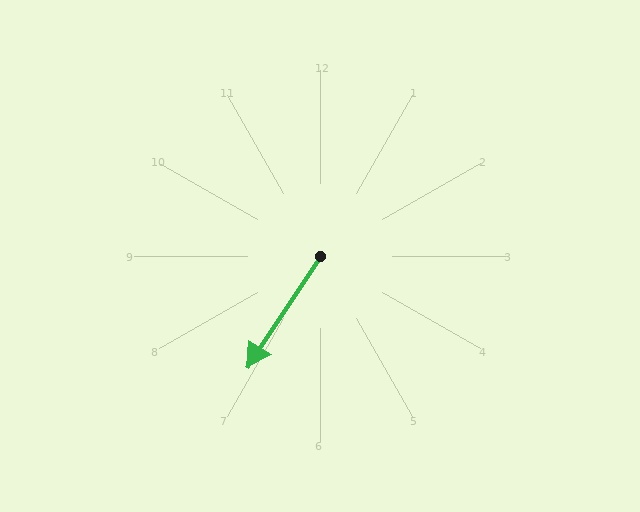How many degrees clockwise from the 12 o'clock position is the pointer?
Approximately 213 degrees.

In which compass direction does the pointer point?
Southwest.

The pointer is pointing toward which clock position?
Roughly 7 o'clock.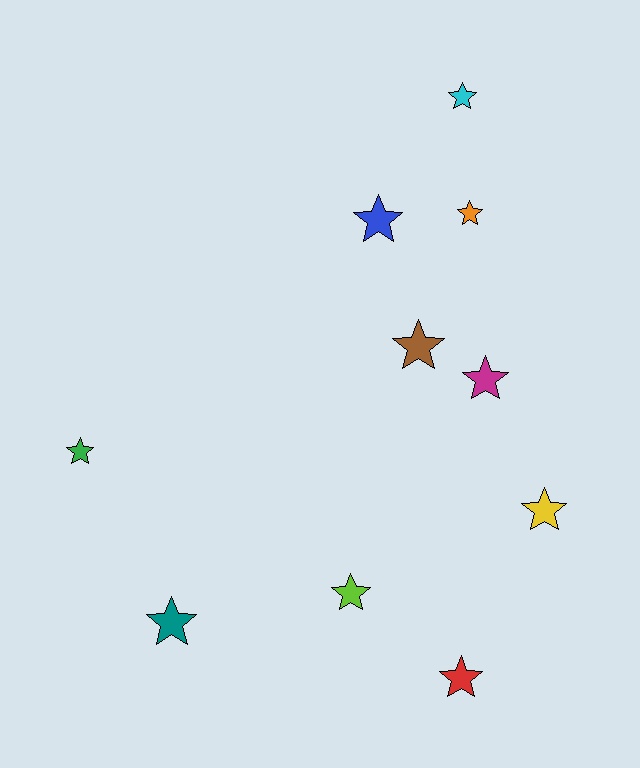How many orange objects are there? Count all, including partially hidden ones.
There is 1 orange object.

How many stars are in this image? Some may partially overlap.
There are 10 stars.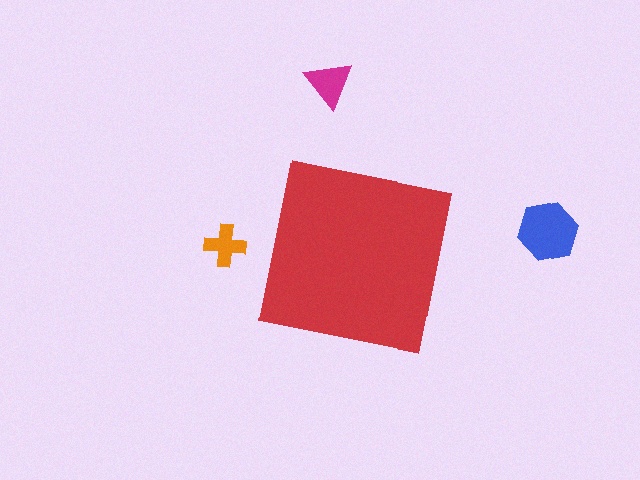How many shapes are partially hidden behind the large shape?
0 shapes are partially hidden.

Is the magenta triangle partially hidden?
No, the magenta triangle is fully visible.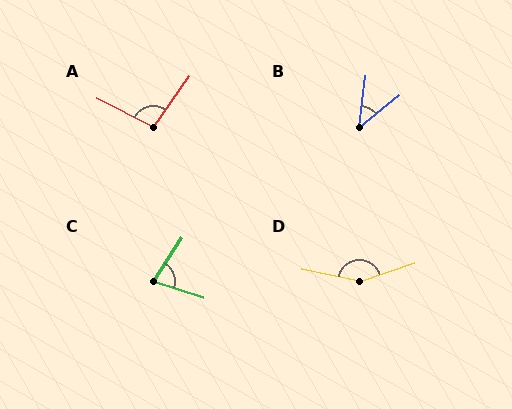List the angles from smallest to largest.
B (43°), C (75°), A (98°), D (149°).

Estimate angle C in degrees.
Approximately 75 degrees.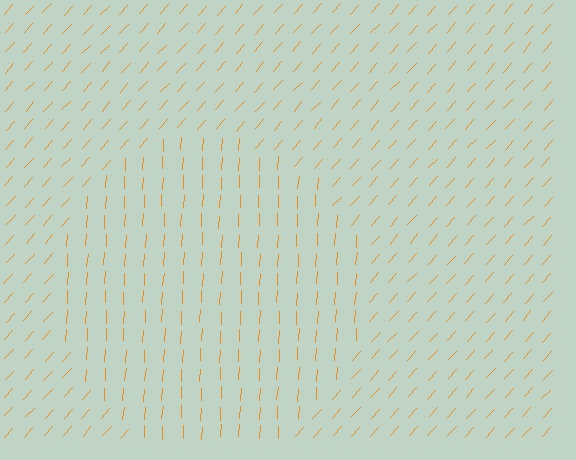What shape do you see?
I see a circle.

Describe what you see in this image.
The image is filled with small orange line segments. A circle region in the image has lines oriented differently from the surrounding lines, creating a visible texture boundary.